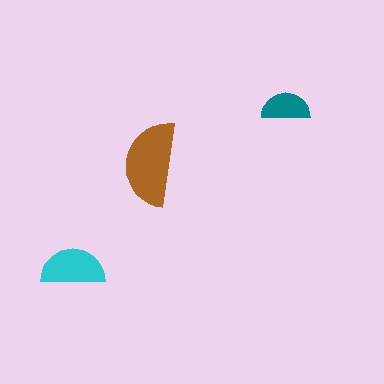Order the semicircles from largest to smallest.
the brown one, the cyan one, the teal one.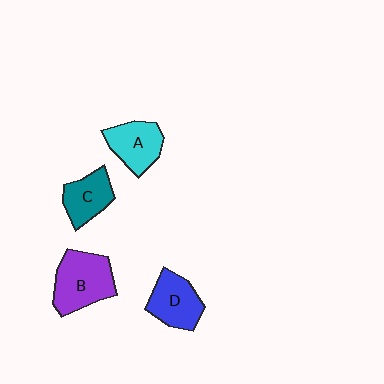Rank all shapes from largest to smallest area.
From largest to smallest: B (purple), D (blue), A (cyan), C (teal).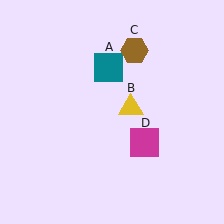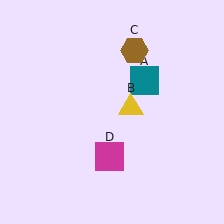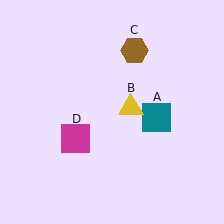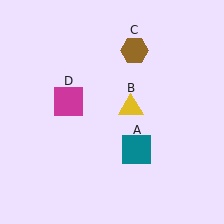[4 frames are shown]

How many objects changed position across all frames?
2 objects changed position: teal square (object A), magenta square (object D).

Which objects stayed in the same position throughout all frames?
Yellow triangle (object B) and brown hexagon (object C) remained stationary.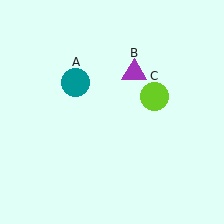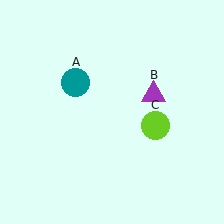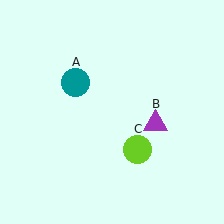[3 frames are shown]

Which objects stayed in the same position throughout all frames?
Teal circle (object A) remained stationary.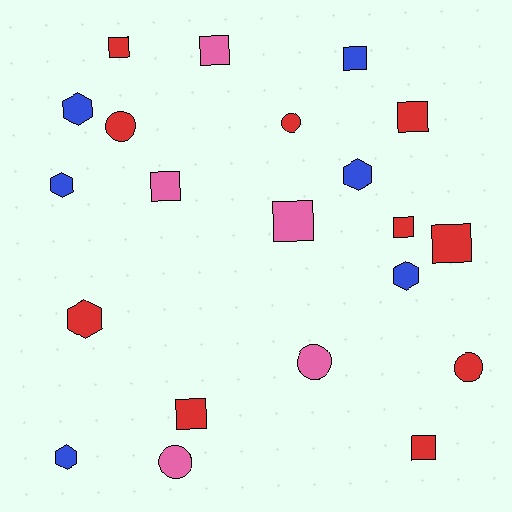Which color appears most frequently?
Red, with 10 objects.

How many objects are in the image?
There are 21 objects.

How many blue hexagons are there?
There are 5 blue hexagons.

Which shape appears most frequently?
Square, with 10 objects.